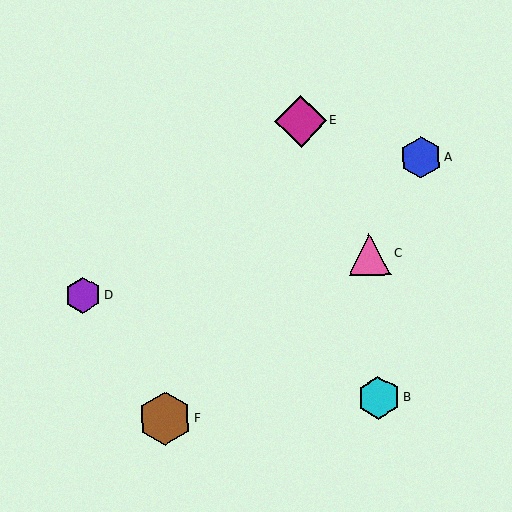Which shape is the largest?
The brown hexagon (labeled F) is the largest.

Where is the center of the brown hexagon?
The center of the brown hexagon is at (165, 418).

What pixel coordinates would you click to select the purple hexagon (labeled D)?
Click at (83, 296) to select the purple hexagon D.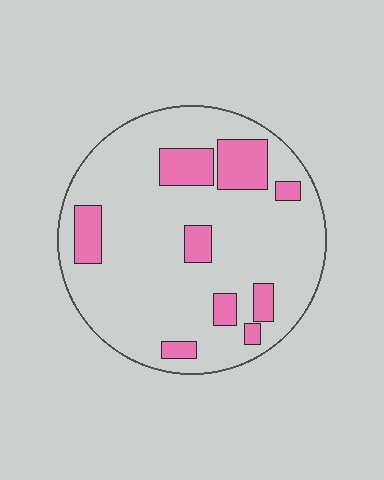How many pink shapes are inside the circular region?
9.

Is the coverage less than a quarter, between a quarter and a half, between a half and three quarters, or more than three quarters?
Less than a quarter.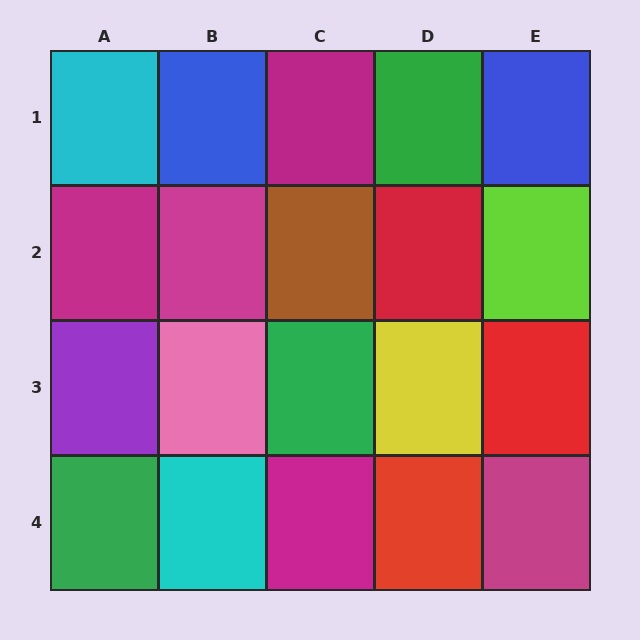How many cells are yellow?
1 cell is yellow.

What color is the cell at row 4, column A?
Green.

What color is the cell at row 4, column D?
Red.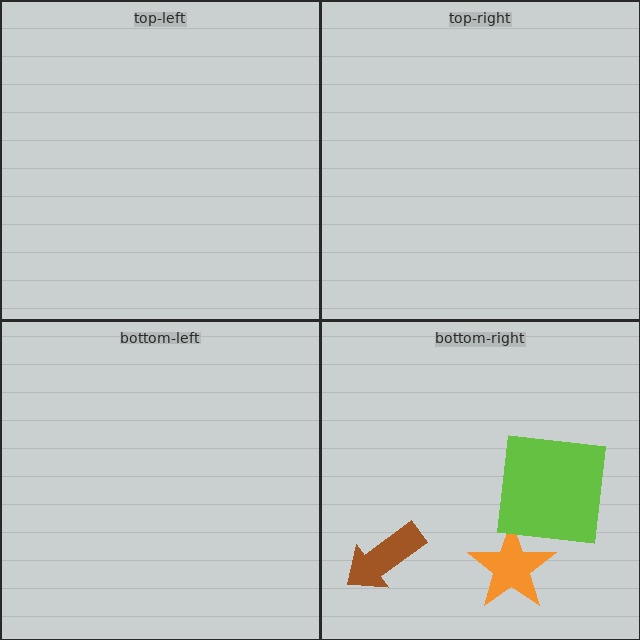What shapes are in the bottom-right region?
The brown arrow, the orange star, the lime square.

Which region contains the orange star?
The bottom-right region.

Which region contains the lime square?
The bottom-right region.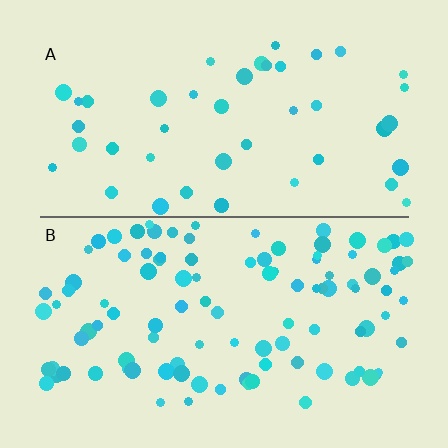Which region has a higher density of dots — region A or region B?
B (the bottom).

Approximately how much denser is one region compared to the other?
Approximately 2.4× — region B over region A.